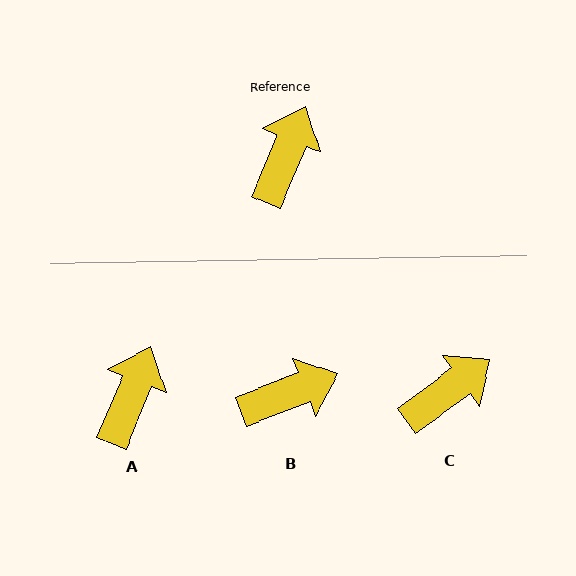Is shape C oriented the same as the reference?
No, it is off by about 31 degrees.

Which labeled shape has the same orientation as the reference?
A.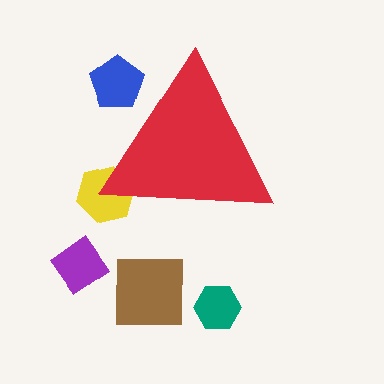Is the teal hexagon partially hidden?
No, the teal hexagon is fully visible.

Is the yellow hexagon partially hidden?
Yes, the yellow hexagon is partially hidden behind the red triangle.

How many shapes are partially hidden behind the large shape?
2 shapes are partially hidden.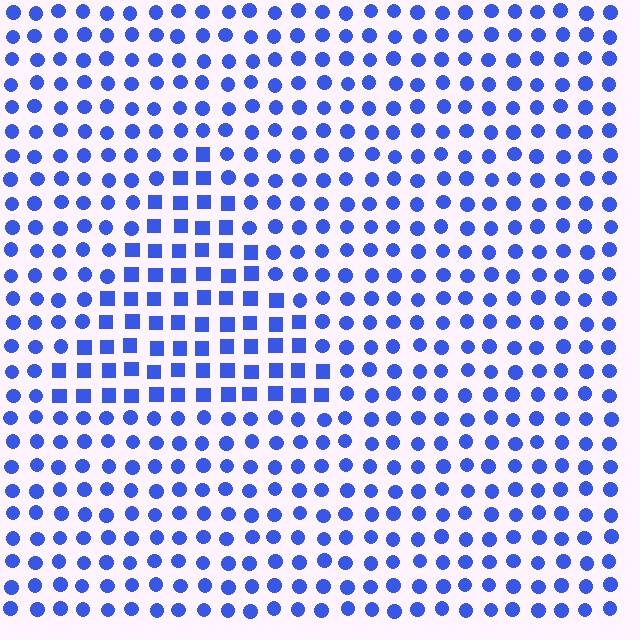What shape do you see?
I see a triangle.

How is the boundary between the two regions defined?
The boundary is defined by a change in element shape: squares inside vs. circles outside. All elements share the same color and spacing.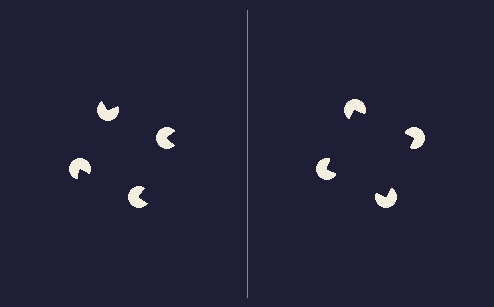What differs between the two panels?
The pac-man discs are positioned identically on both sides; only the wedge orientations differ. On the right they align to a square; on the left they are misaligned.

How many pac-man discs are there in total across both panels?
8 — 4 on each side.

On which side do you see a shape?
An illusory square appears on the right side. On the left side the wedge cuts are rotated, so no coherent shape forms.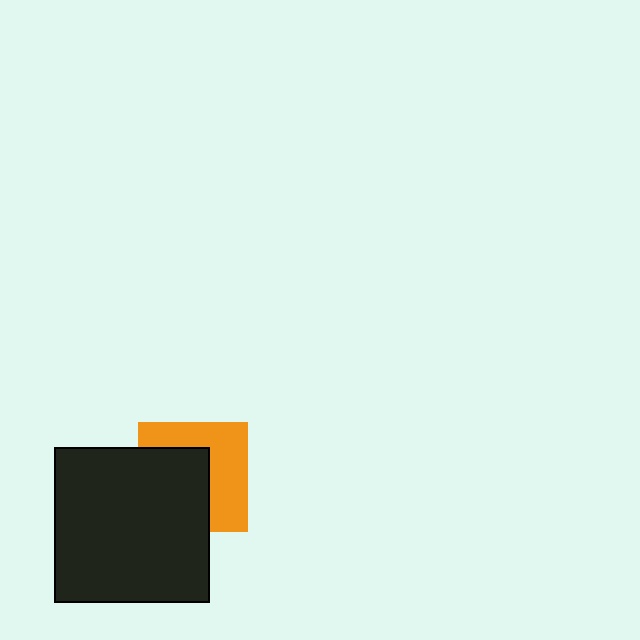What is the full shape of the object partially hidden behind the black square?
The partially hidden object is an orange square.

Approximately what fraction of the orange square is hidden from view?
Roughly 50% of the orange square is hidden behind the black square.